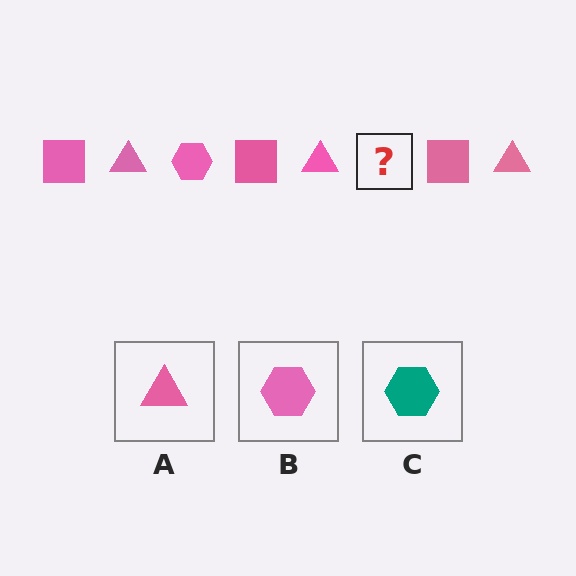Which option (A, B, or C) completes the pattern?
B.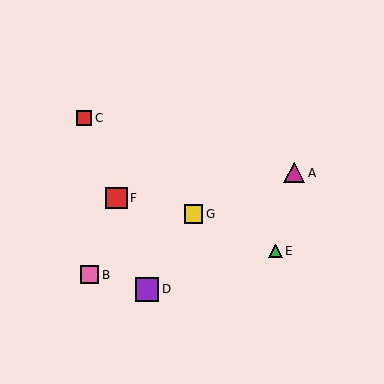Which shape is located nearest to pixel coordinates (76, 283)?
The pink square (labeled B) at (90, 275) is nearest to that location.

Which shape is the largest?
The purple square (labeled D) is the largest.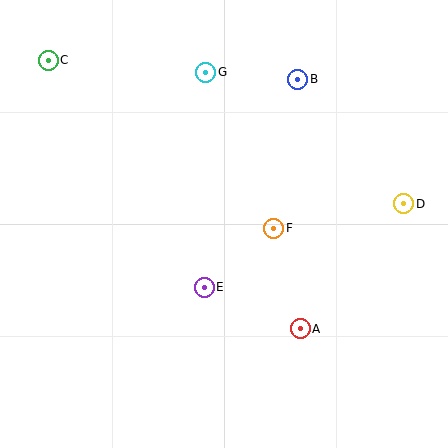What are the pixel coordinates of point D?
Point D is at (404, 204).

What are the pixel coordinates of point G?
Point G is at (206, 72).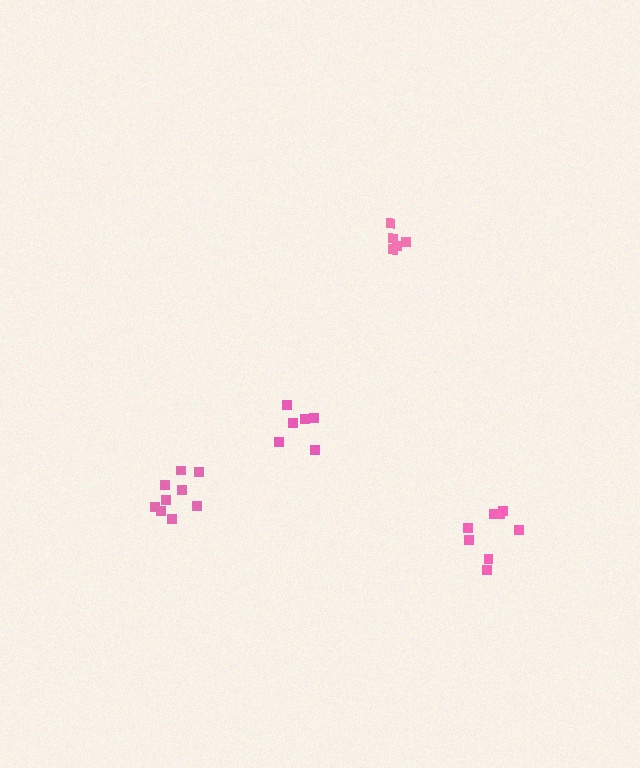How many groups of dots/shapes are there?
There are 4 groups.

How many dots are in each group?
Group 1: 5 dots, Group 2: 9 dots, Group 3: 6 dots, Group 4: 8 dots (28 total).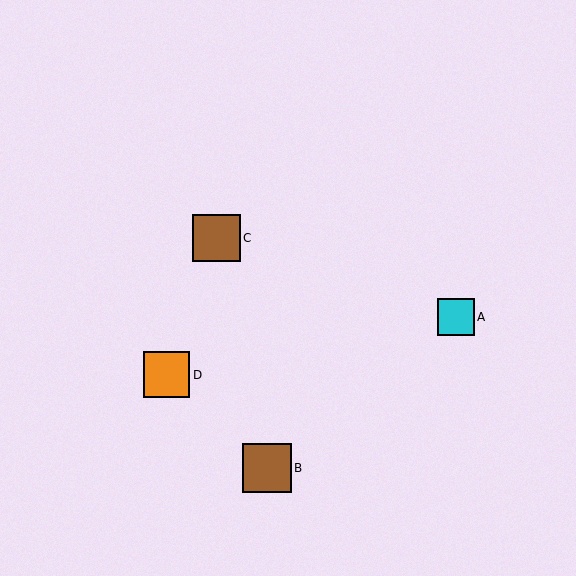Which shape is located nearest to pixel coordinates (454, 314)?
The cyan square (labeled A) at (456, 317) is nearest to that location.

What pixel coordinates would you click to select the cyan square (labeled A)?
Click at (456, 317) to select the cyan square A.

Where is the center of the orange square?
The center of the orange square is at (166, 375).